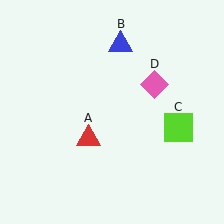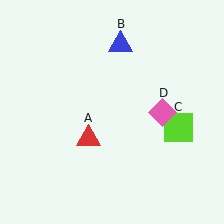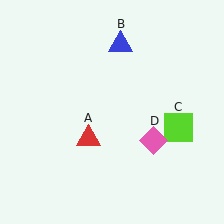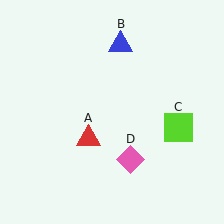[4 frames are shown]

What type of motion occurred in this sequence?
The pink diamond (object D) rotated clockwise around the center of the scene.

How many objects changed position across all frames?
1 object changed position: pink diamond (object D).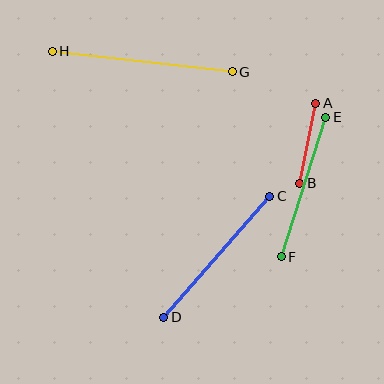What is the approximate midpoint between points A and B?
The midpoint is at approximately (308, 143) pixels.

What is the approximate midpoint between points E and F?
The midpoint is at approximately (304, 187) pixels.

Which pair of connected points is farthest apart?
Points G and H are farthest apart.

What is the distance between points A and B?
The distance is approximately 82 pixels.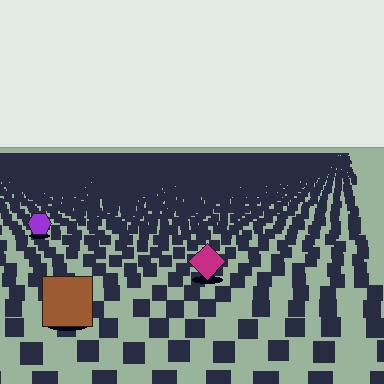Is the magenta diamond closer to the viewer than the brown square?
No. The brown square is closer — you can tell from the texture gradient: the ground texture is coarser near it.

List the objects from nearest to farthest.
From nearest to farthest: the brown square, the magenta diamond, the purple hexagon.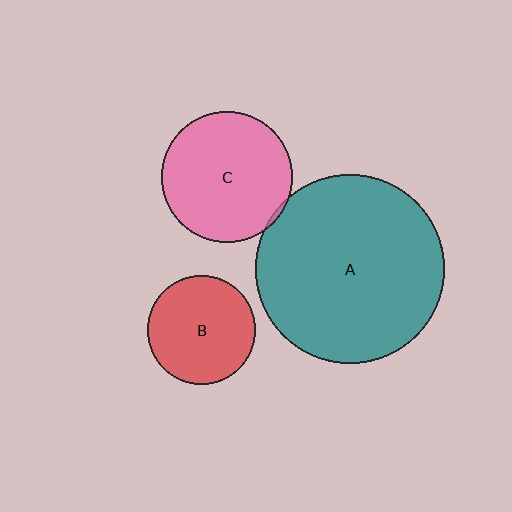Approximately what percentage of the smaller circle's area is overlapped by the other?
Approximately 5%.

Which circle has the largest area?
Circle A (teal).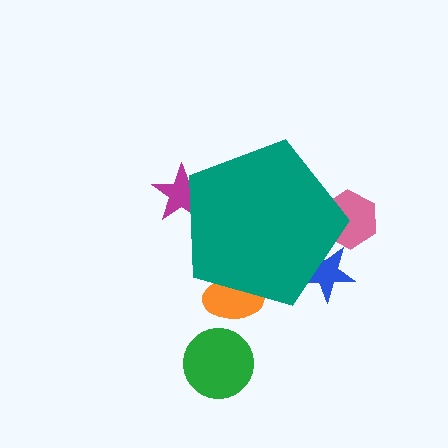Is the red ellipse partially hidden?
No, the red ellipse is fully visible.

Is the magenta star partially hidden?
Yes, the magenta star is partially hidden behind the teal pentagon.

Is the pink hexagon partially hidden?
Yes, the pink hexagon is partially hidden behind the teal pentagon.